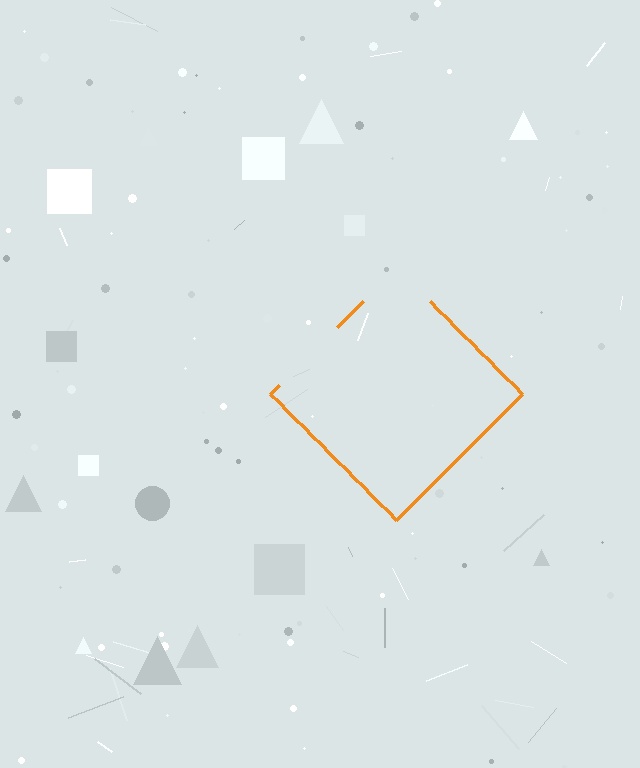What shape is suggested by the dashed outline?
The dashed outline suggests a diamond.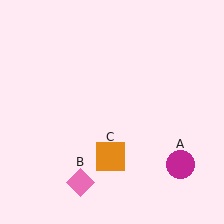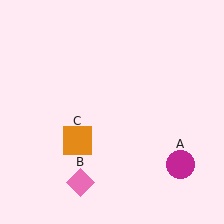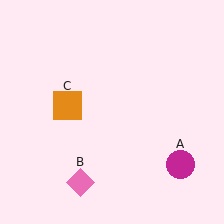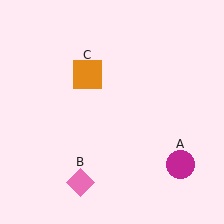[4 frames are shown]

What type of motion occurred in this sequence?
The orange square (object C) rotated clockwise around the center of the scene.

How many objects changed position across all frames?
1 object changed position: orange square (object C).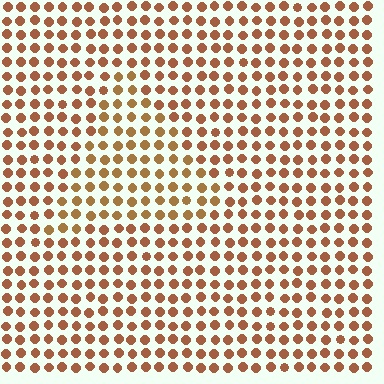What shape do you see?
I see a triangle.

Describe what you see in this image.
The image is filled with small brown elements in a uniform arrangement. A triangle-shaped region is visible where the elements are tinted to a slightly different hue, forming a subtle color boundary.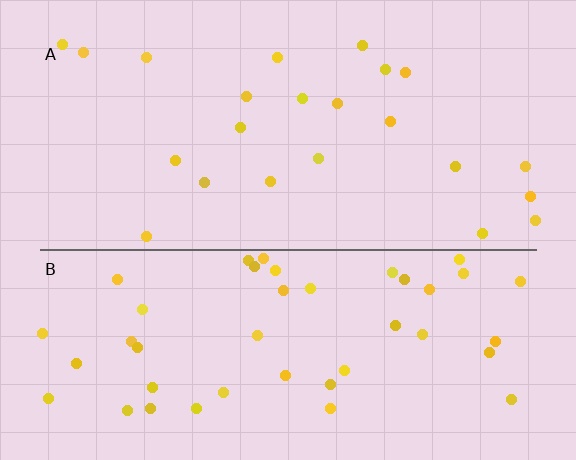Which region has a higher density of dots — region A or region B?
B (the bottom).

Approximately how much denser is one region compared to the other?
Approximately 1.9× — region B over region A.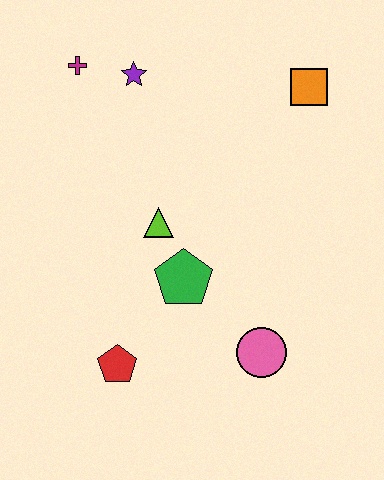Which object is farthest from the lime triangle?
The orange square is farthest from the lime triangle.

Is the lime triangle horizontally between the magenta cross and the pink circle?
Yes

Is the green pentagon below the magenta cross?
Yes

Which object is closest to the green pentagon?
The lime triangle is closest to the green pentagon.